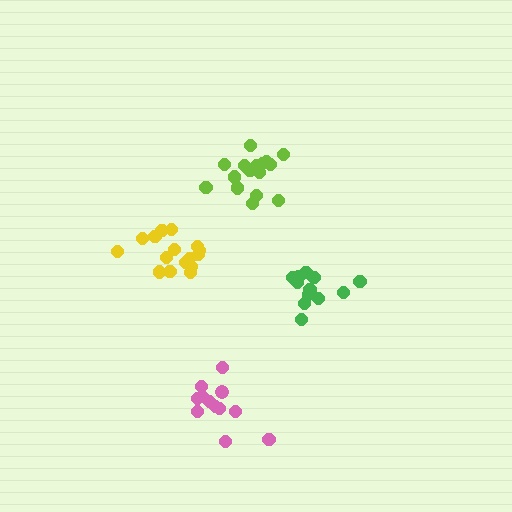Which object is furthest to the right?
The green cluster is rightmost.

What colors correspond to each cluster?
The clusters are colored: pink, yellow, green, lime.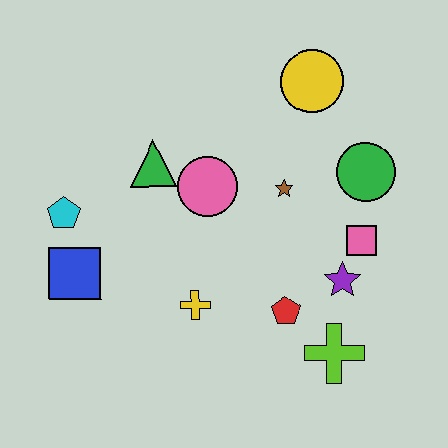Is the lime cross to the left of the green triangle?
No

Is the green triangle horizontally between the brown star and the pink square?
No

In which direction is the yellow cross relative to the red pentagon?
The yellow cross is to the left of the red pentagon.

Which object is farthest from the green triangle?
The lime cross is farthest from the green triangle.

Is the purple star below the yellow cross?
No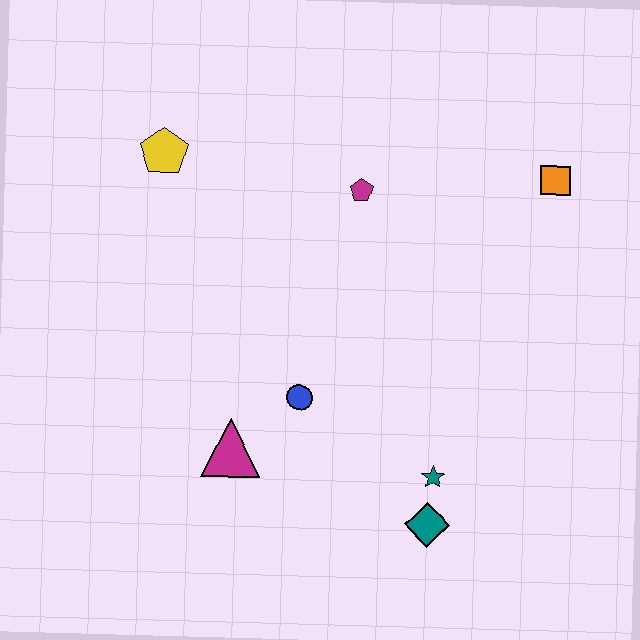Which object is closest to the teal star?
The teal diamond is closest to the teal star.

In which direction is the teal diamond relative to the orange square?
The teal diamond is below the orange square.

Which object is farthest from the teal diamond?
The yellow pentagon is farthest from the teal diamond.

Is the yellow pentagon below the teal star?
No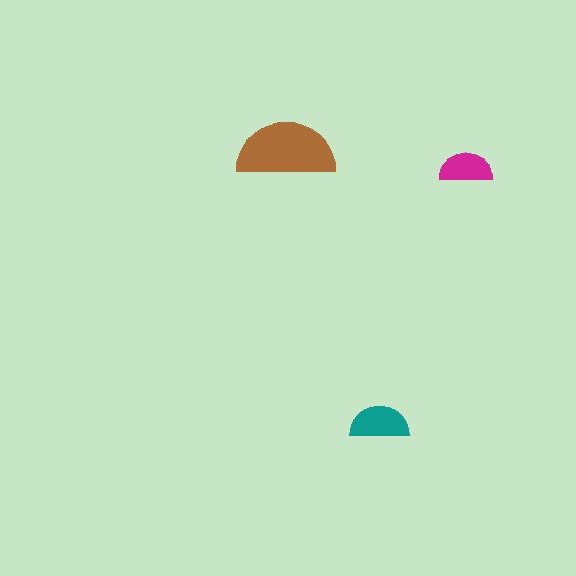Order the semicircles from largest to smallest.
the brown one, the teal one, the magenta one.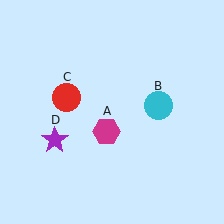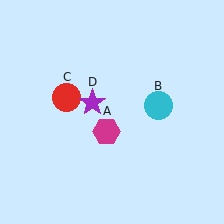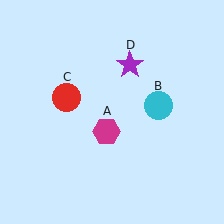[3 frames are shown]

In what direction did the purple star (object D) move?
The purple star (object D) moved up and to the right.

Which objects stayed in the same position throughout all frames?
Magenta hexagon (object A) and cyan circle (object B) and red circle (object C) remained stationary.